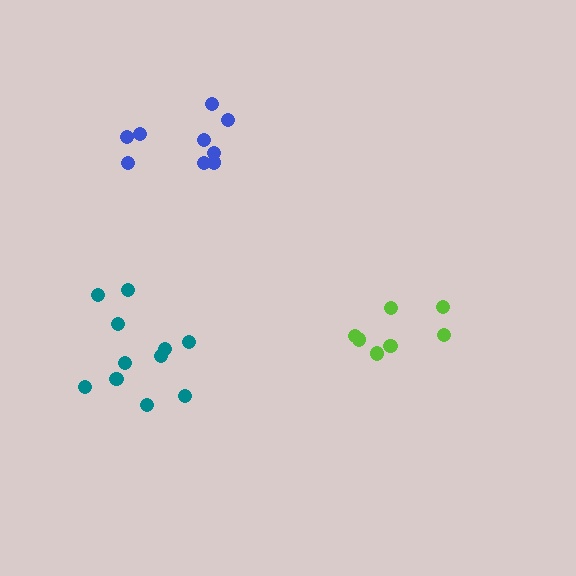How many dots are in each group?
Group 1: 11 dots, Group 2: 9 dots, Group 3: 7 dots (27 total).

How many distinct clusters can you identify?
There are 3 distinct clusters.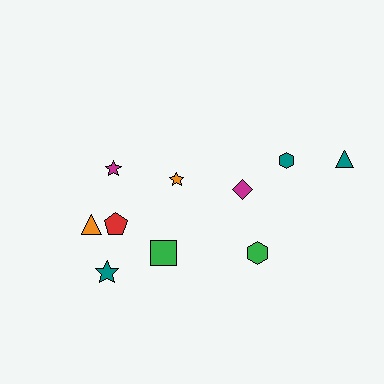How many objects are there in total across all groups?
There are 10 objects.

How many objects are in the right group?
There are 4 objects.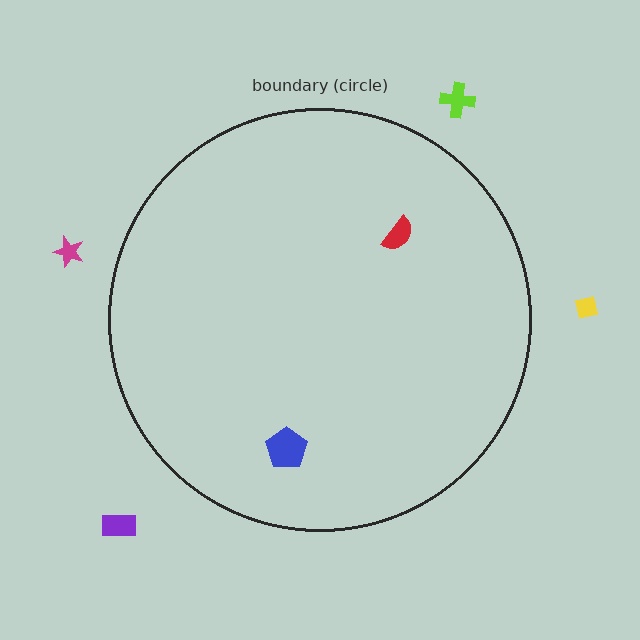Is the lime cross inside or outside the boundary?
Outside.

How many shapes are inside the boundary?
2 inside, 4 outside.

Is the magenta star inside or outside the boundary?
Outside.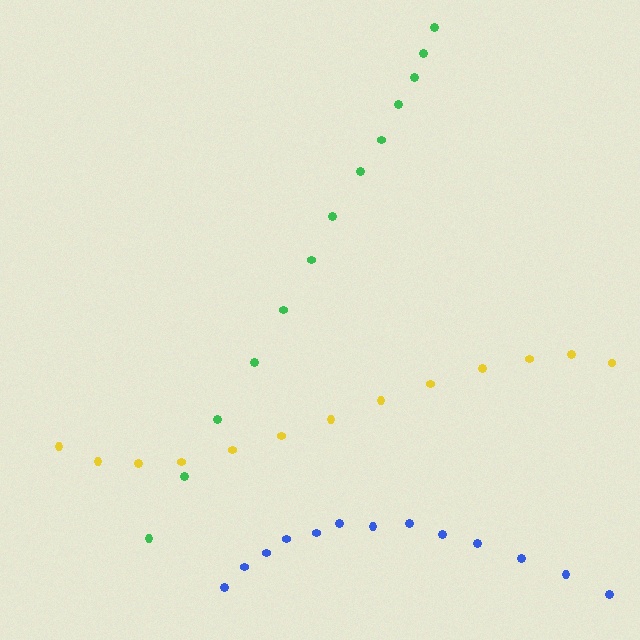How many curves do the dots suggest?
There are 3 distinct paths.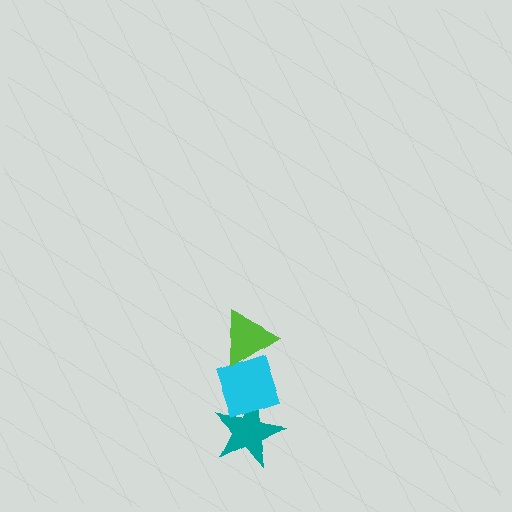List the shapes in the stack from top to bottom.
From top to bottom: the lime triangle, the cyan diamond, the teal star.